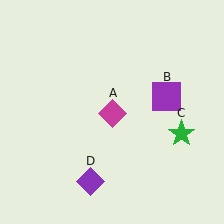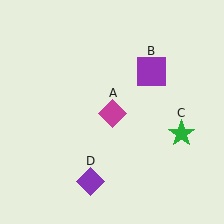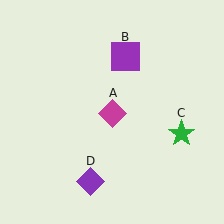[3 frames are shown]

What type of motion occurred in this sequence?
The purple square (object B) rotated counterclockwise around the center of the scene.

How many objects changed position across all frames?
1 object changed position: purple square (object B).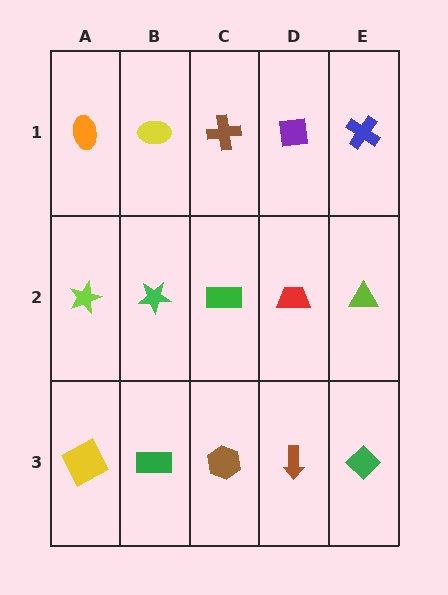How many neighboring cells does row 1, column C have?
3.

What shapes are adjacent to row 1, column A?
A lime star (row 2, column A), a yellow ellipse (row 1, column B).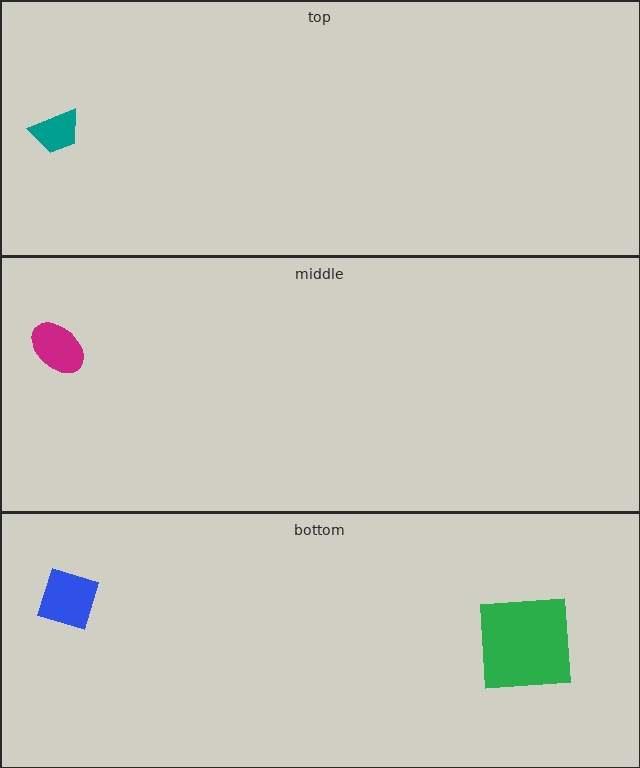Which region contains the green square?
The bottom region.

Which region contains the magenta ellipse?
The middle region.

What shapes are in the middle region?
The magenta ellipse.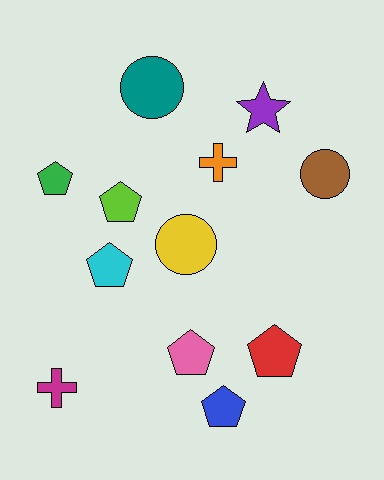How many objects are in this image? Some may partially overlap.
There are 12 objects.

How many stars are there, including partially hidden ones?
There is 1 star.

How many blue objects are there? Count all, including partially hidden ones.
There is 1 blue object.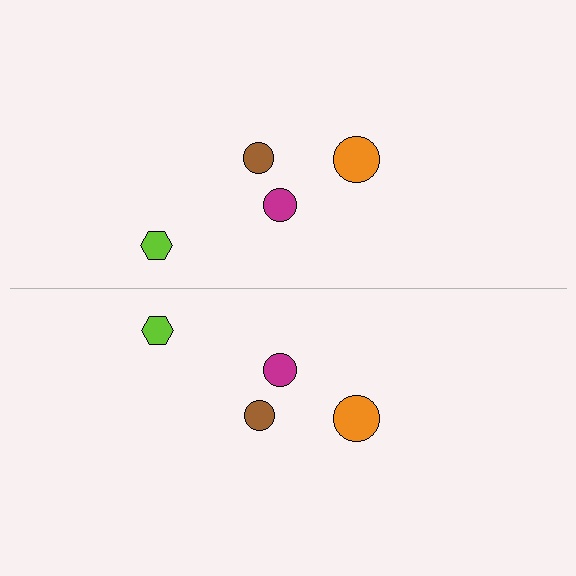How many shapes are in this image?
There are 8 shapes in this image.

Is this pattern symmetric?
Yes, this pattern has bilateral (reflection) symmetry.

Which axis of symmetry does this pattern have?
The pattern has a horizontal axis of symmetry running through the center of the image.